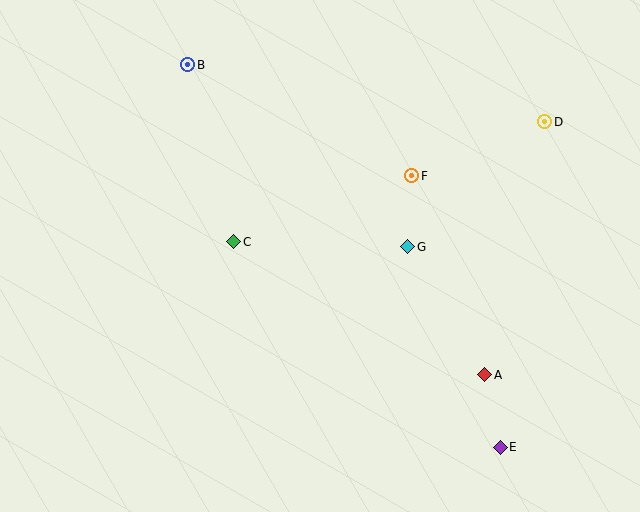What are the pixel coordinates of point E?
Point E is at (500, 447).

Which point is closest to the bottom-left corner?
Point C is closest to the bottom-left corner.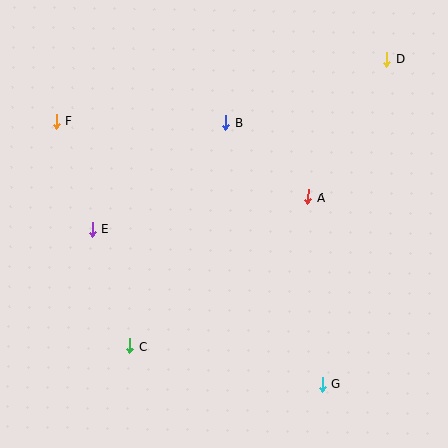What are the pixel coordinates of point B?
Point B is at (225, 123).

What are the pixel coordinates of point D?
Point D is at (386, 59).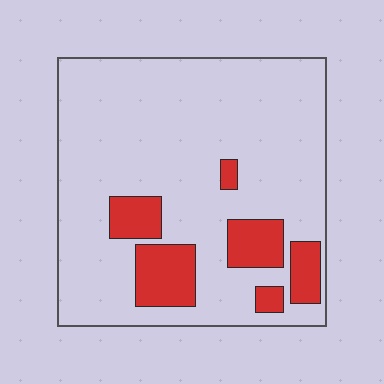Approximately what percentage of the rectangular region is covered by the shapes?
Approximately 15%.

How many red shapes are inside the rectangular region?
6.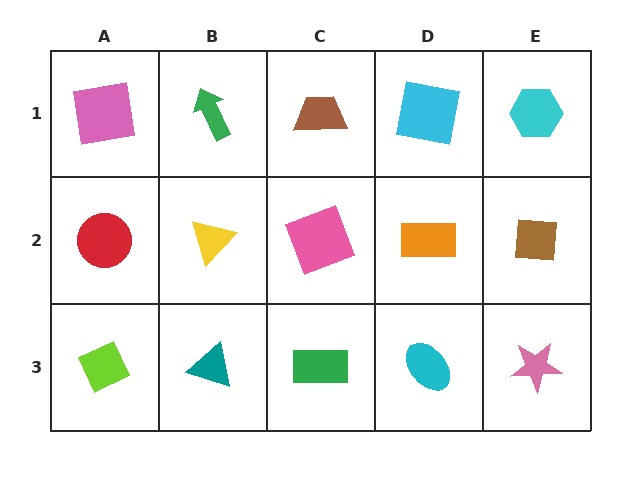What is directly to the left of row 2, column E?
An orange rectangle.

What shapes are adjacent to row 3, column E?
A brown square (row 2, column E), a cyan ellipse (row 3, column D).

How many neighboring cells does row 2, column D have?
4.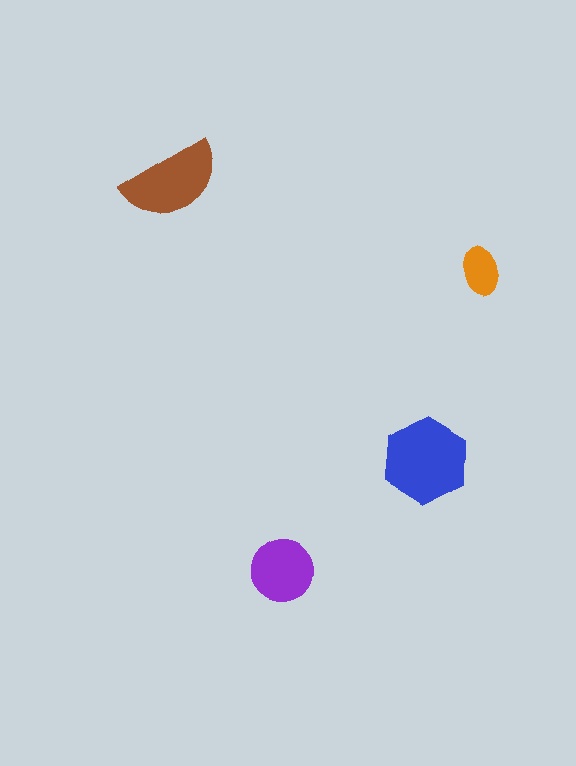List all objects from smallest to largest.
The orange ellipse, the purple circle, the brown semicircle, the blue hexagon.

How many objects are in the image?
There are 4 objects in the image.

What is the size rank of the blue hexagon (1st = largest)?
1st.